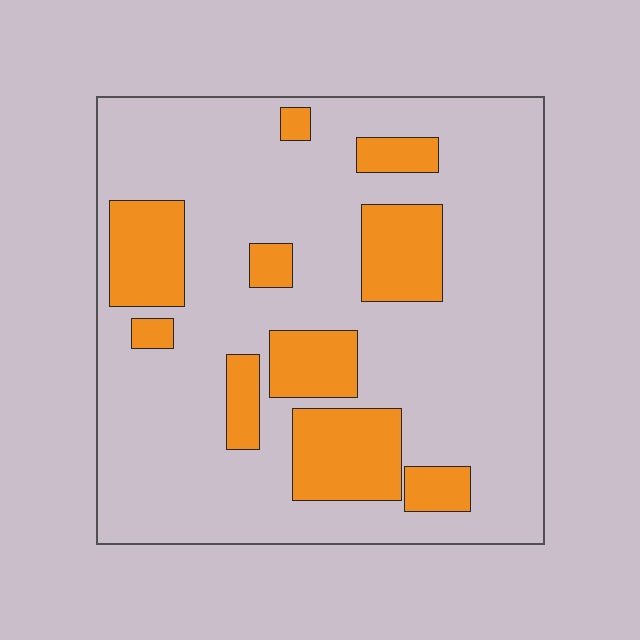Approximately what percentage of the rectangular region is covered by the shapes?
Approximately 25%.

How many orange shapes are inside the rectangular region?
10.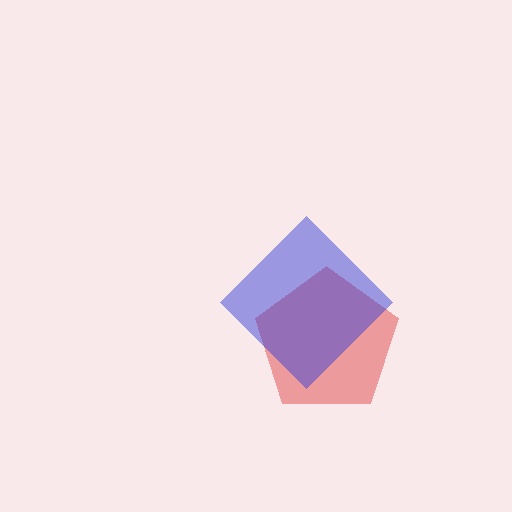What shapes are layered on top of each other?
The layered shapes are: a red pentagon, a blue diamond.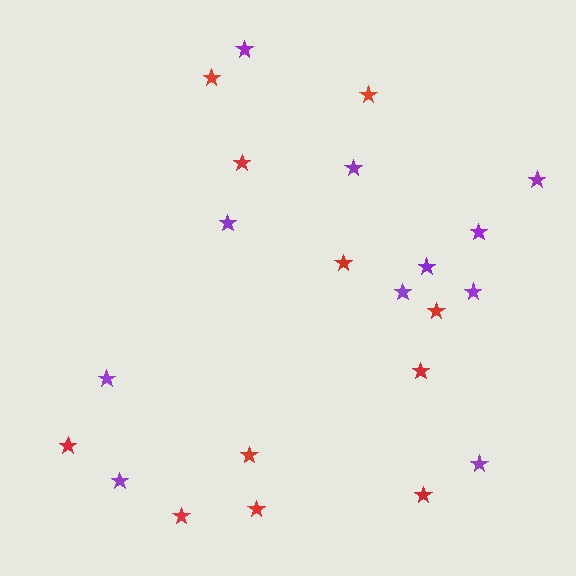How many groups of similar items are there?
There are 2 groups: one group of red stars (11) and one group of purple stars (11).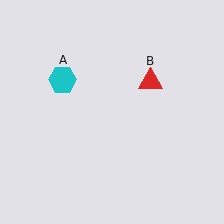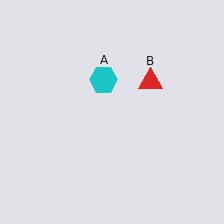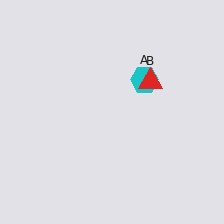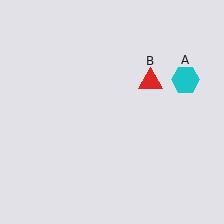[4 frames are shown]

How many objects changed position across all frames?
1 object changed position: cyan hexagon (object A).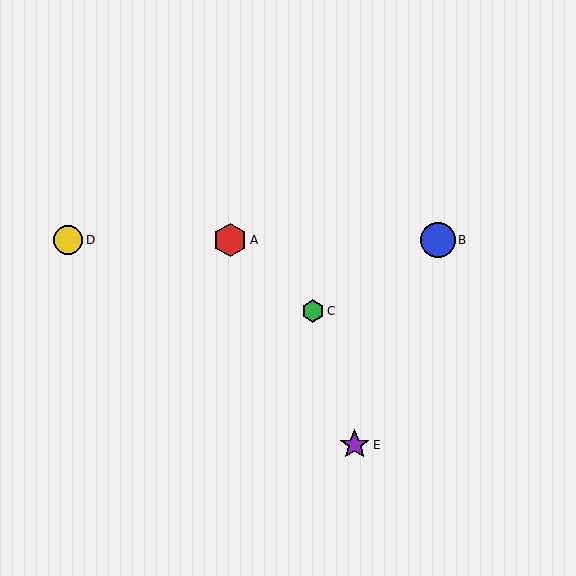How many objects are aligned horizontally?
3 objects (A, B, D) are aligned horizontally.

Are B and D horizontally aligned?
Yes, both are at y≈240.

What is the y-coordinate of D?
Object D is at y≈240.